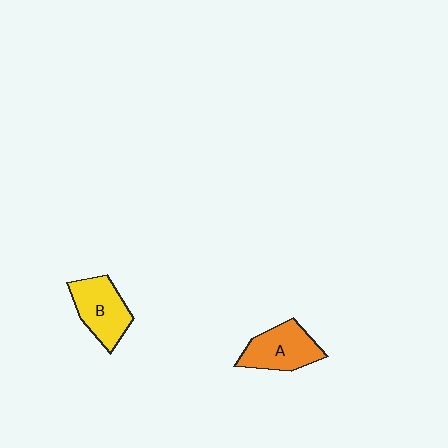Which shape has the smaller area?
Shape A (orange).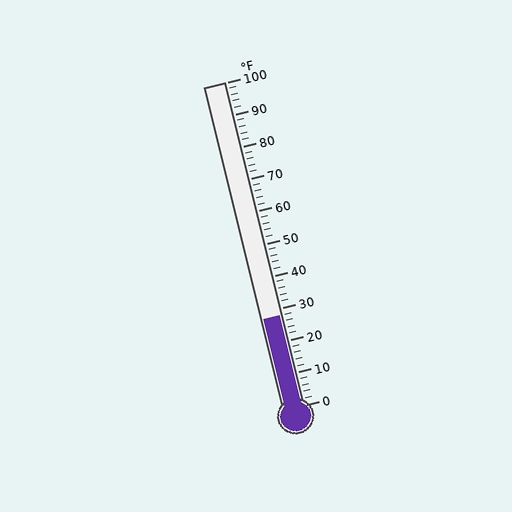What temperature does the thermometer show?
The thermometer shows approximately 28°F.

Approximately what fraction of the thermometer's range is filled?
The thermometer is filled to approximately 30% of its range.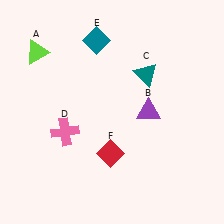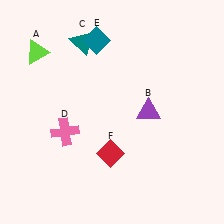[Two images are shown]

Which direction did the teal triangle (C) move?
The teal triangle (C) moved left.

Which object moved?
The teal triangle (C) moved left.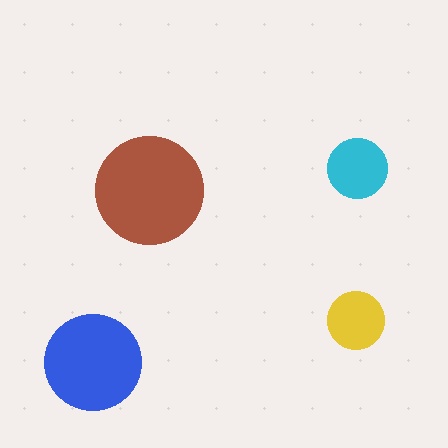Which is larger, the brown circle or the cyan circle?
The brown one.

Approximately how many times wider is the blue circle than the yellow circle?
About 1.5 times wider.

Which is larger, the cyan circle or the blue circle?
The blue one.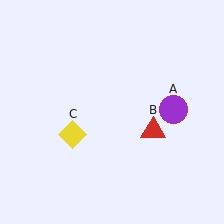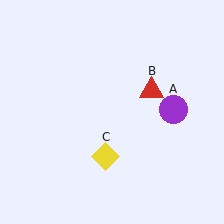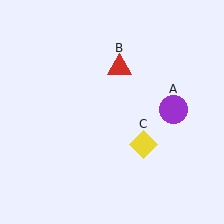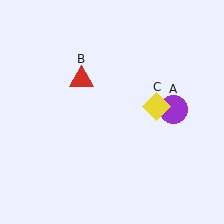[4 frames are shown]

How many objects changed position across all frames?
2 objects changed position: red triangle (object B), yellow diamond (object C).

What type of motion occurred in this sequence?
The red triangle (object B), yellow diamond (object C) rotated counterclockwise around the center of the scene.